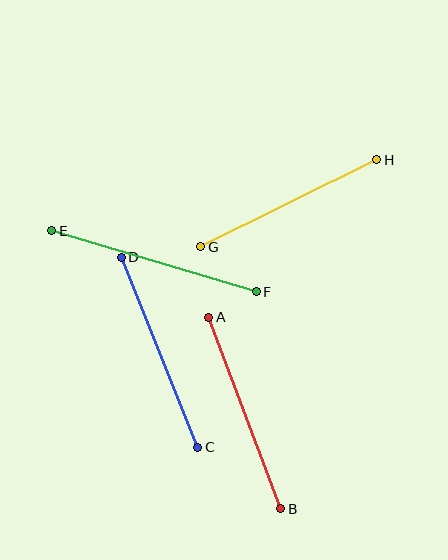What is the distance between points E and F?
The distance is approximately 213 pixels.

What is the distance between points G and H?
The distance is approximately 197 pixels.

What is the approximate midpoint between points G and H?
The midpoint is at approximately (289, 203) pixels.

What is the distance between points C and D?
The distance is approximately 205 pixels.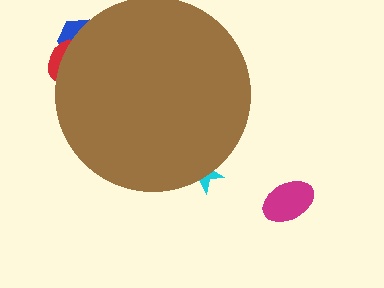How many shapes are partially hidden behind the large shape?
3 shapes are partially hidden.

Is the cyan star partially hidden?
Yes, the cyan star is partially hidden behind the brown circle.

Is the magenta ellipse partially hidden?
No, the magenta ellipse is fully visible.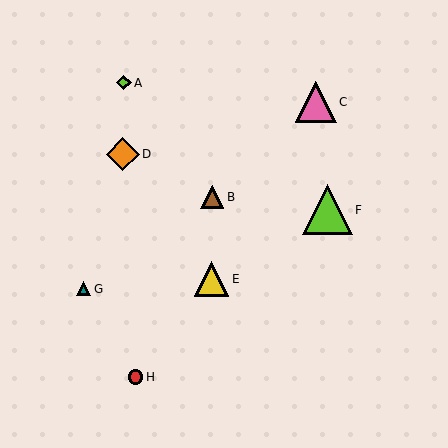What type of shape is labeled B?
Shape B is a brown triangle.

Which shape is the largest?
The lime triangle (labeled F) is the largest.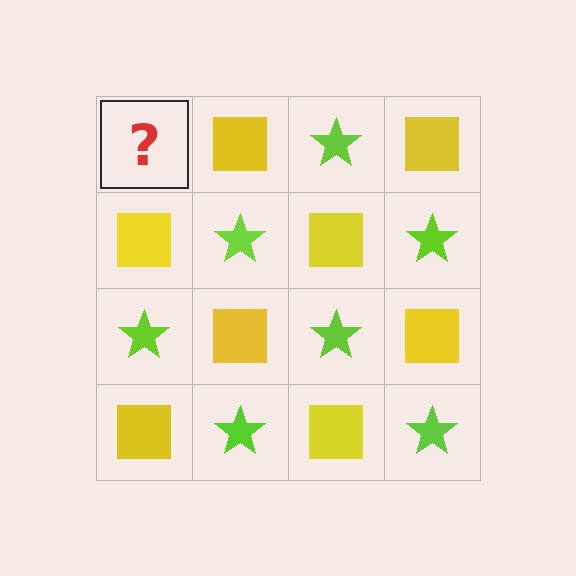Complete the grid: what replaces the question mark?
The question mark should be replaced with a lime star.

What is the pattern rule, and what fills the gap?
The rule is that it alternates lime star and yellow square in a checkerboard pattern. The gap should be filled with a lime star.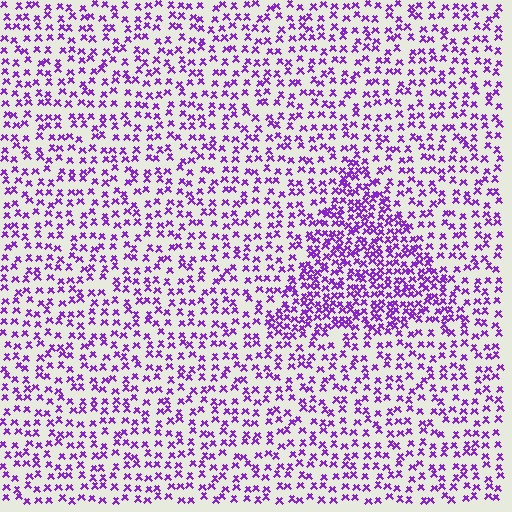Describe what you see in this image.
The image contains small purple elements arranged at two different densities. A triangle-shaped region is visible where the elements are more densely packed than the surrounding area.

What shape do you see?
I see a triangle.